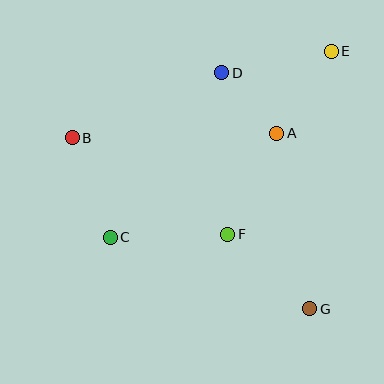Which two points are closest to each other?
Points A and D are closest to each other.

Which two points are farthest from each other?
Points B and G are farthest from each other.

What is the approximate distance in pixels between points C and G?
The distance between C and G is approximately 212 pixels.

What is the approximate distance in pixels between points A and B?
The distance between A and B is approximately 204 pixels.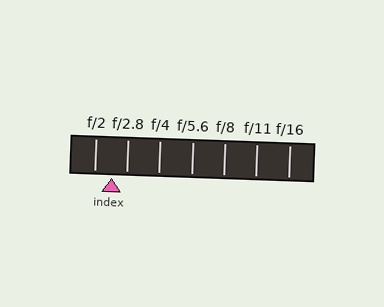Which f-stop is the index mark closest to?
The index mark is closest to f/2.8.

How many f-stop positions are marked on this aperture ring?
There are 7 f-stop positions marked.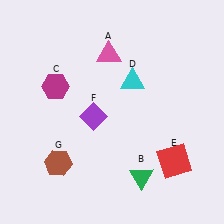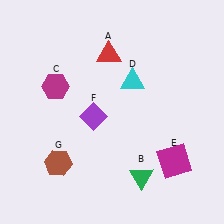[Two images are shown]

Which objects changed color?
A changed from pink to red. E changed from red to magenta.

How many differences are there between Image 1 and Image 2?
There are 2 differences between the two images.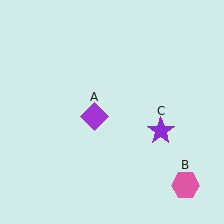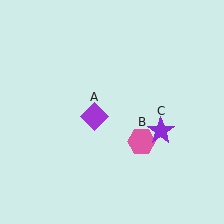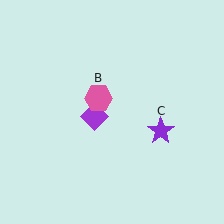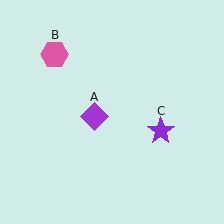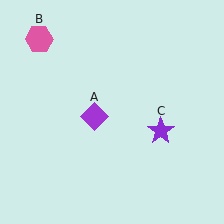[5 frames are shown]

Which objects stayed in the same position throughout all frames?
Purple diamond (object A) and purple star (object C) remained stationary.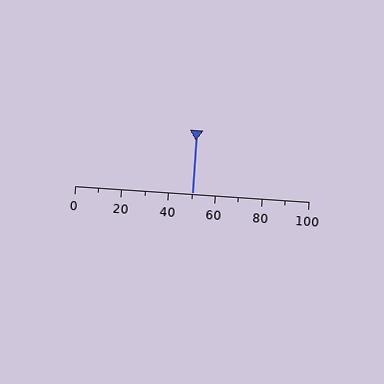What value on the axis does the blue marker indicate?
The marker indicates approximately 50.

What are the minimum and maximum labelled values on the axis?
The axis runs from 0 to 100.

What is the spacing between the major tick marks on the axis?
The major ticks are spaced 20 apart.